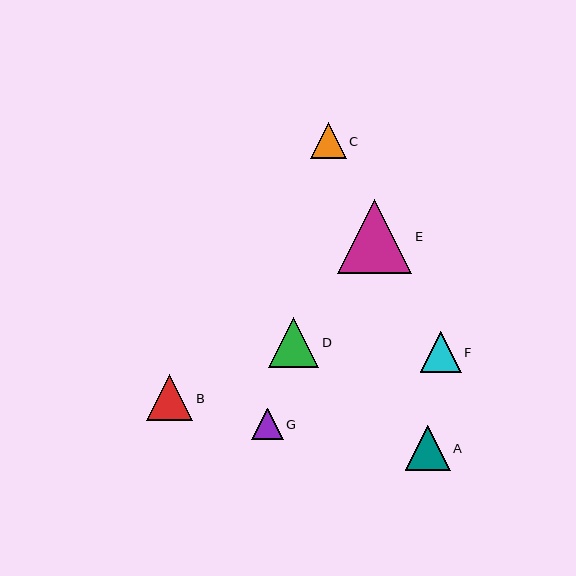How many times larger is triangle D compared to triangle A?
Triangle D is approximately 1.1 times the size of triangle A.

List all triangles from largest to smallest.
From largest to smallest: E, D, B, A, F, C, G.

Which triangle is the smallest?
Triangle G is the smallest with a size of approximately 32 pixels.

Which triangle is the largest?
Triangle E is the largest with a size of approximately 74 pixels.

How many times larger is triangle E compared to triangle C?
Triangle E is approximately 2.0 times the size of triangle C.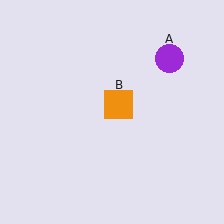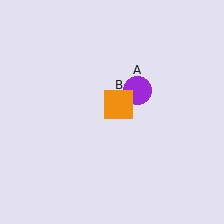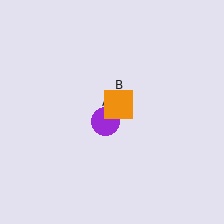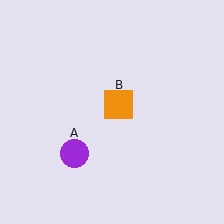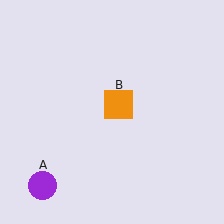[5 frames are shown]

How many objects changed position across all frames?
1 object changed position: purple circle (object A).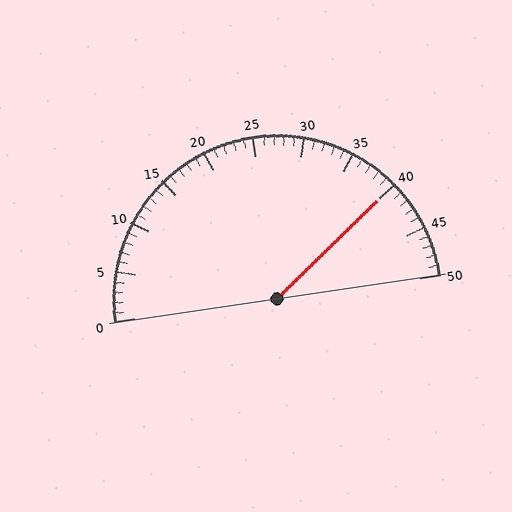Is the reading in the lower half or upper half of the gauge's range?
The reading is in the upper half of the range (0 to 50).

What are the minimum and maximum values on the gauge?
The gauge ranges from 0 to 50.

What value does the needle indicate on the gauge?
The needle indicates approximately 40.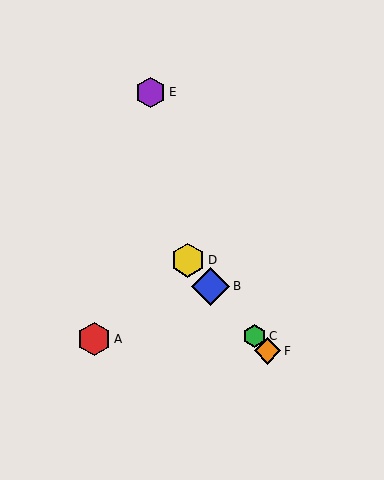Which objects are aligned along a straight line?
Objects B, C, D, F are aligned along a straight line.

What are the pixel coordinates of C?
Object C is at (254, 336).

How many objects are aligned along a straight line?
4 objects (B, C, D, F) are aligned along a straight line.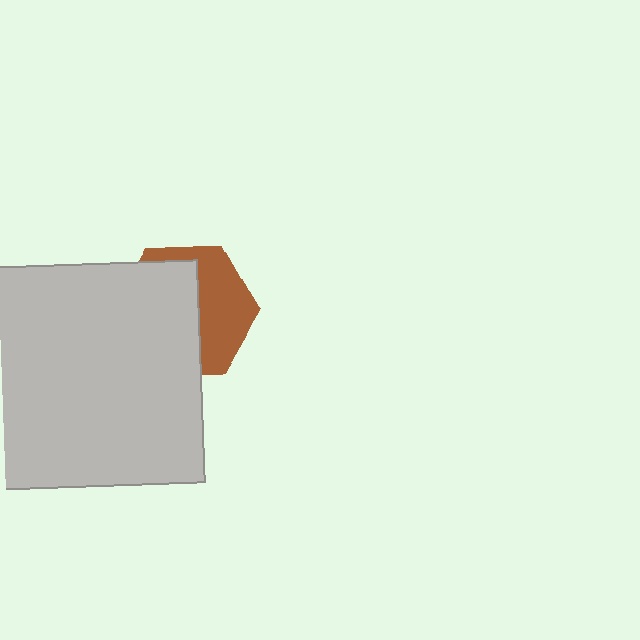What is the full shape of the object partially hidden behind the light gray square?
The partially hidden object is a brown hexagon.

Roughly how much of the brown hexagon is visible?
A small part of it is visible (roughly 43%).